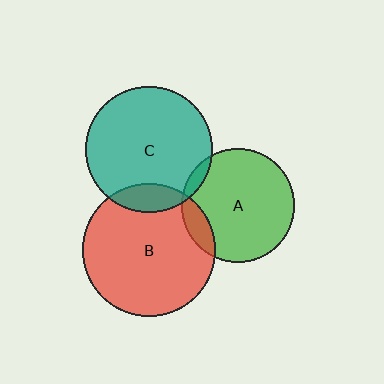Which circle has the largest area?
Circle B (red).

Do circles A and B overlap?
Yes.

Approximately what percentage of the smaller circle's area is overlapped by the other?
Approximately 10%.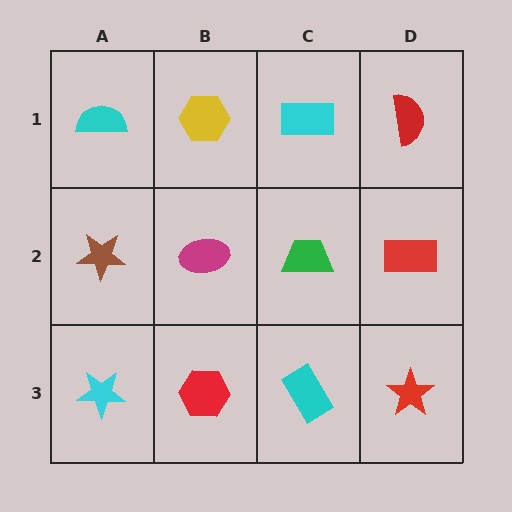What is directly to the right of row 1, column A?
A yellow hexagon.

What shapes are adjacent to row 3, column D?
A red rectangle (row 2, column D), a cyan rectangle (row 3, column C).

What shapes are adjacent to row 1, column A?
A brown star (row 2, column A), a yellow hexagon (row 1, column B).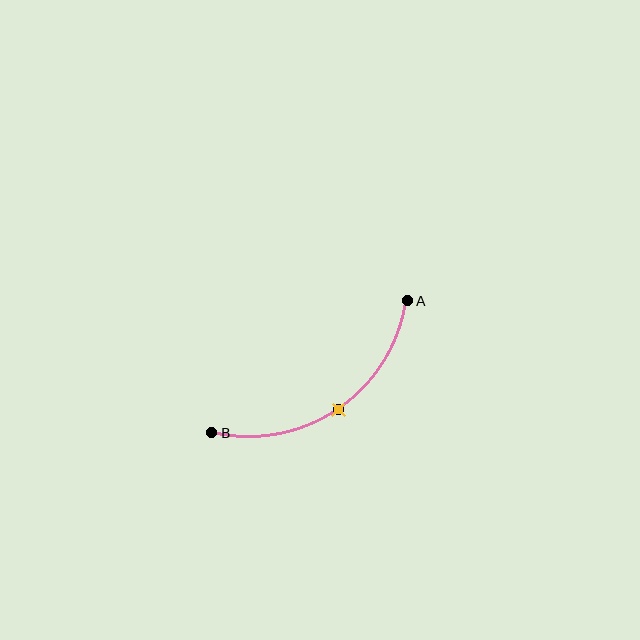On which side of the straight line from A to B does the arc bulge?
The arc bulges below and to the right of the straight line connecting A and B.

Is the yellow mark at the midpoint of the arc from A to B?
Yes. The yellow mark lies on the arc at equal arc-length from both A and B — it is the arc midpoint.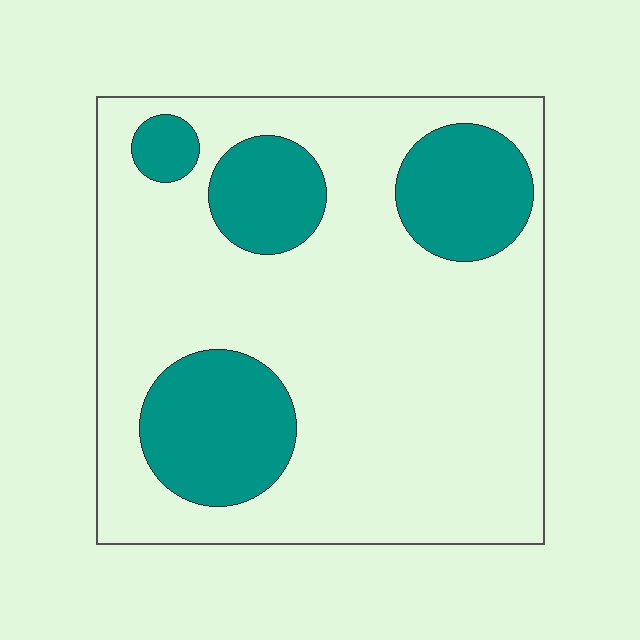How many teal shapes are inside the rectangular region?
4.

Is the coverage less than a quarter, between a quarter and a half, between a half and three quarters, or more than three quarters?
Less than a quarter.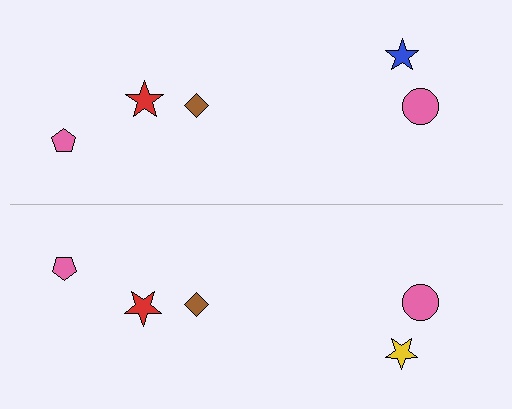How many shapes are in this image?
There are 10 shapes in this image.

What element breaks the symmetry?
The yellow star on the bottom side breaks the symmetry — its mirror counterpart is blue.